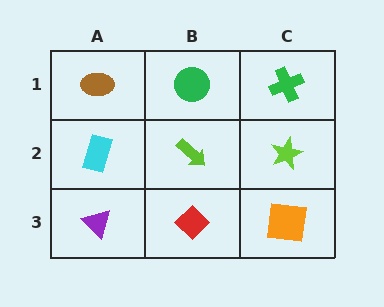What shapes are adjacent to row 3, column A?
A cyan rectangle (row 2, column A), a red diamond (row 3, column B).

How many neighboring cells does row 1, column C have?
2.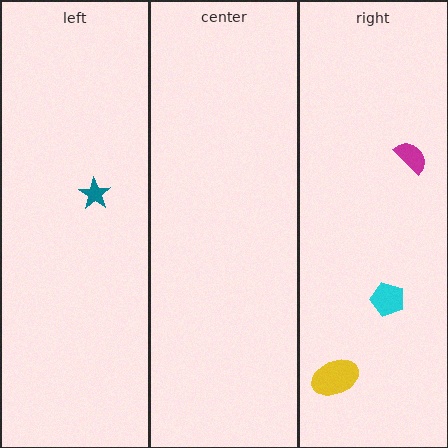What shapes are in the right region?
The magenta semicircle, the yellow ellipse, the cyan pentagon.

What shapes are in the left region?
The teal star.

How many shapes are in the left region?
1.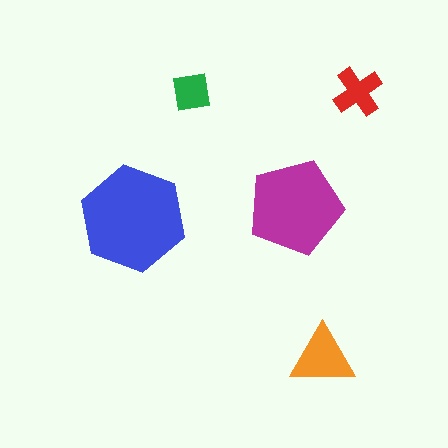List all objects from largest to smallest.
The blue hexagon, the magenta pentagon, the orange triangle, the red cross, the green square.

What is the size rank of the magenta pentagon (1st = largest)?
2nd.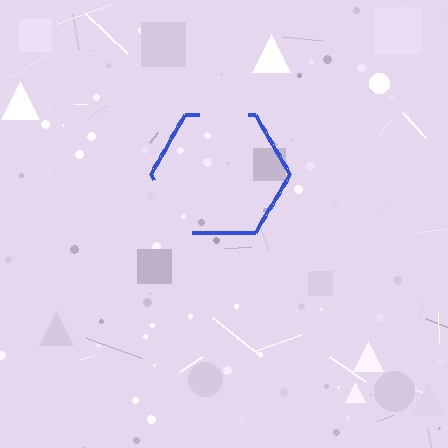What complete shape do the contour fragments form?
The contour fragments form a hexagon.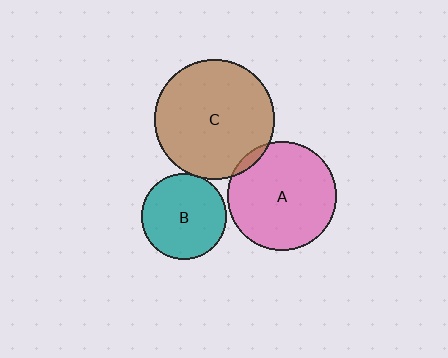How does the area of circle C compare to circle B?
Approximately 2.0 times.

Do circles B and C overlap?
Yes.